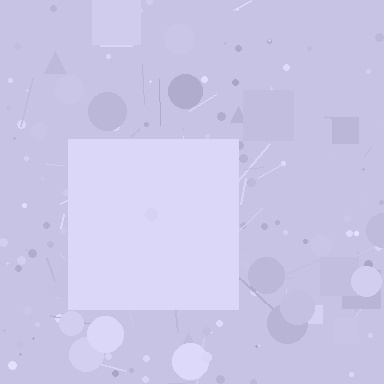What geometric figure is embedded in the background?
A square is embedded in the background.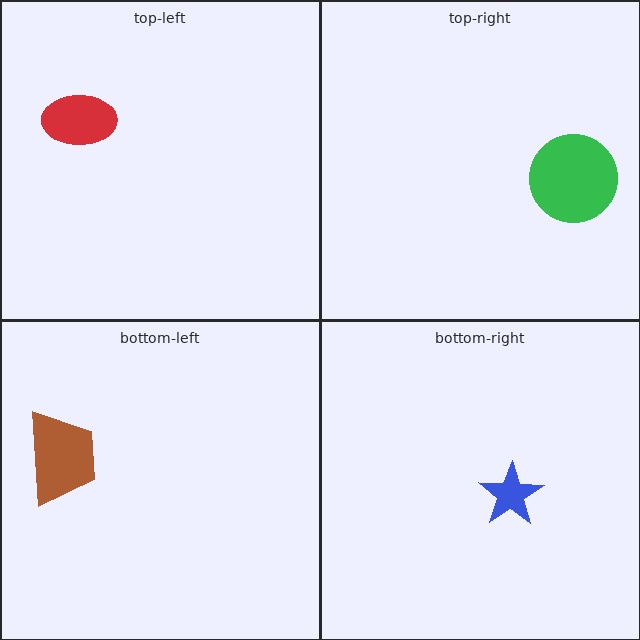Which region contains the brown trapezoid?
The bottom-left region.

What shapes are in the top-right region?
The green circle.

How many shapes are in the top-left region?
1.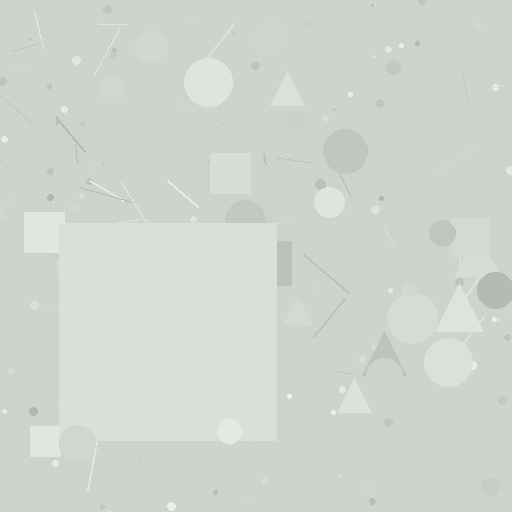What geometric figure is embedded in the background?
A square is embedded in the background.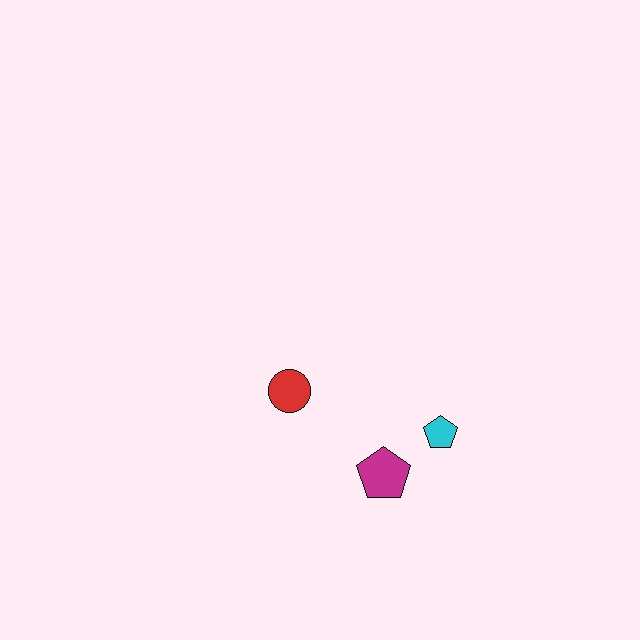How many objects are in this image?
There are 3 objects.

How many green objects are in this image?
There are no green objects.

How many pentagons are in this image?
There are 2 pentagons.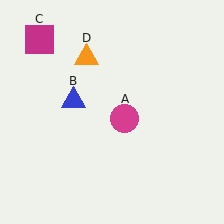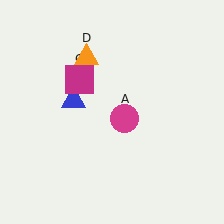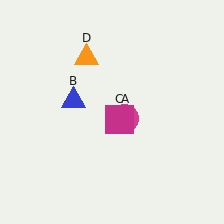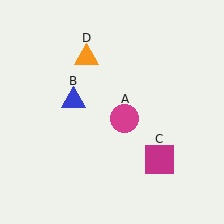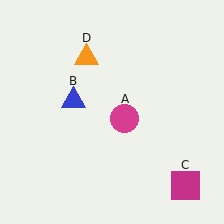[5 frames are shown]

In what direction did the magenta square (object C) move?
The magenta square (object C) moved down and to the right.